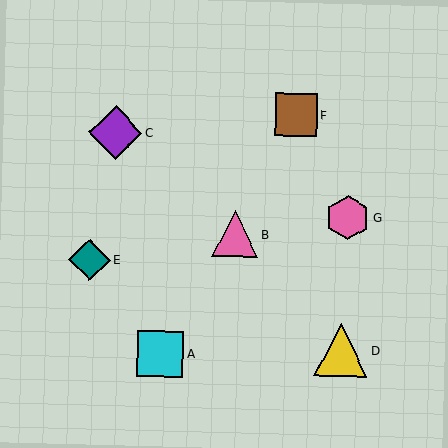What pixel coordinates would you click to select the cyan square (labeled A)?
Click at (160, 354) to select the cyan square A.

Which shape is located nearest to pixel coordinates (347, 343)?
The yellow triangle (labeled D) at (341, 351) is nearest to that location.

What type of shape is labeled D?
Shape D is a yellow triangle.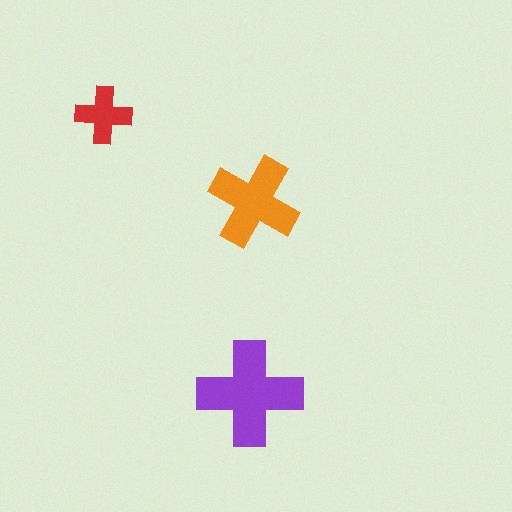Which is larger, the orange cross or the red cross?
The orange one.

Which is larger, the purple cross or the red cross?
The purple one.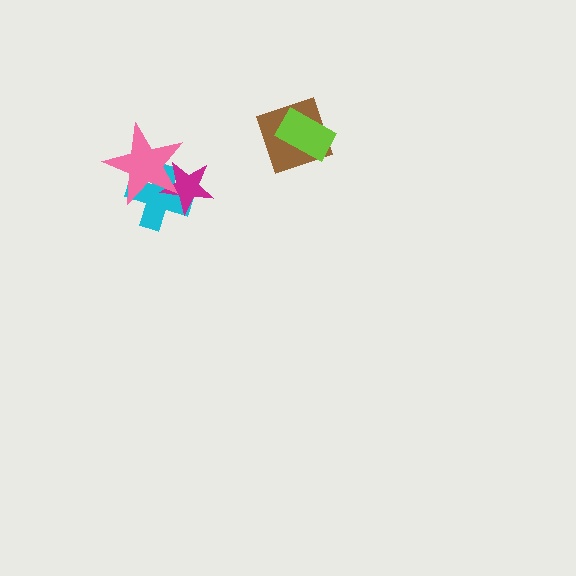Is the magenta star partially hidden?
Yes, it is partially covered by another shape.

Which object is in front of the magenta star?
The pink star is in front of the magenta star.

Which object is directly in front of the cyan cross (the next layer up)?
The magenta star is directly in front of the cyan cross.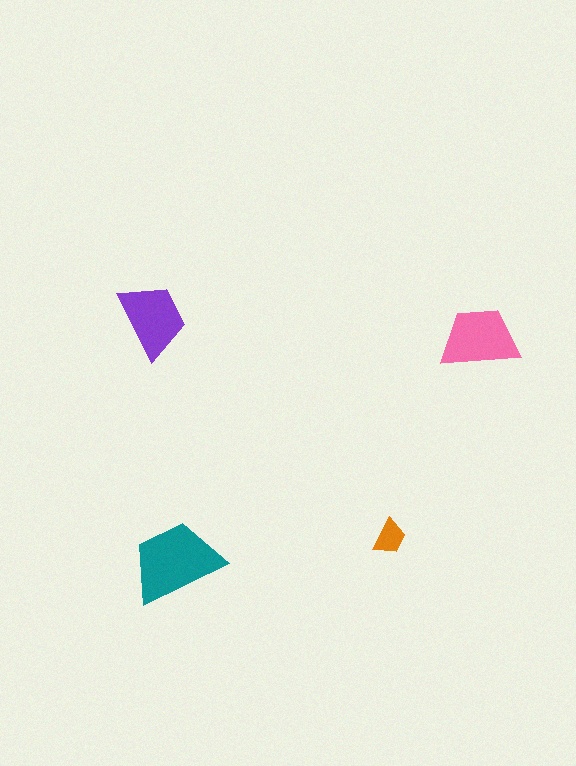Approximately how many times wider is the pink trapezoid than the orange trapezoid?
About 2 times wider.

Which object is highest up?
The purple trapezoid is topmost.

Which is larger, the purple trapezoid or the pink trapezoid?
The pink one.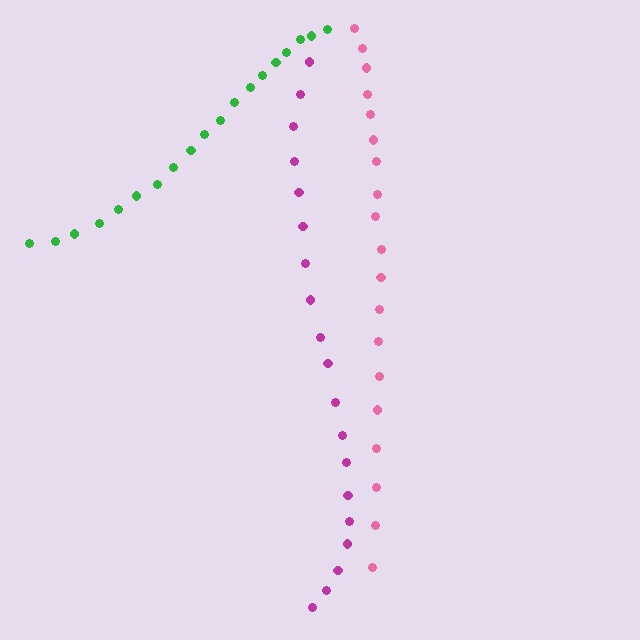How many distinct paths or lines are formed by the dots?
There are 3 distinct paths.